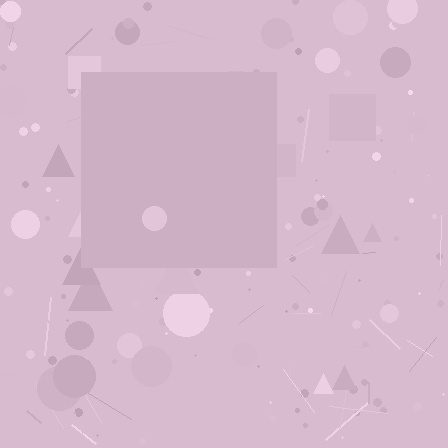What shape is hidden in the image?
A square is hidden in the image.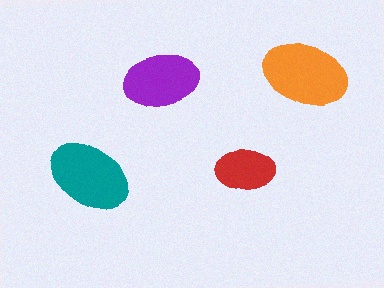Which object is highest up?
The orange ellipse is topmost.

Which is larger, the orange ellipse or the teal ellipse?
The orange one.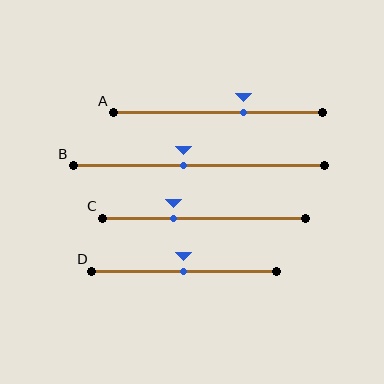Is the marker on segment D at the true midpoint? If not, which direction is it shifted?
Yes, the marker on segment D is at the true midpoint.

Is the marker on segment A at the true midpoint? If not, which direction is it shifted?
No, the marker on segment A is shifted to the right by about 12% of the segment length.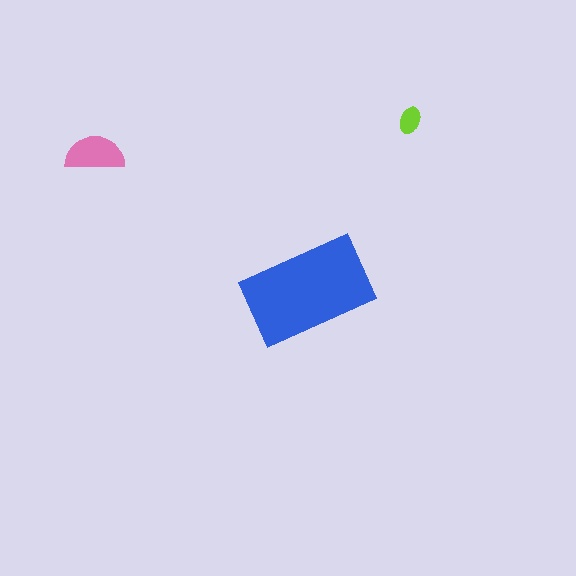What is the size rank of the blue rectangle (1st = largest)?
1st.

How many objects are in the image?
There are 3 objects in the image.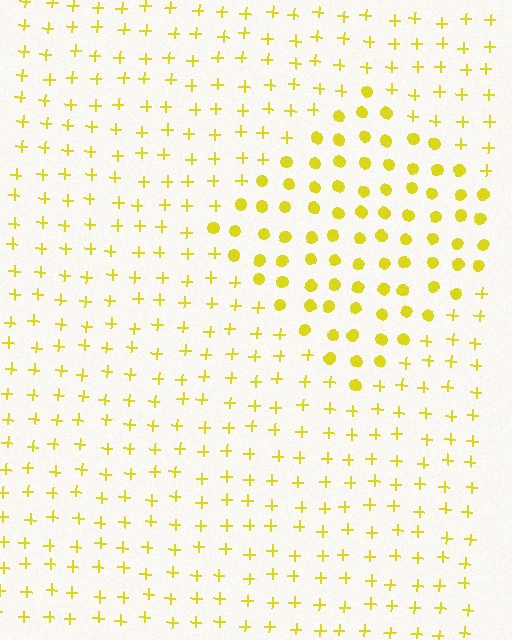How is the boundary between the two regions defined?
The boundary is defined by a change in element shape: circles inside vs. plus signs outside. All elements share the same color and spacing.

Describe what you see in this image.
The image is filled with small yellow elements arranged in a uniform grid. A diamond-shaped region contains circles, while the surrounding area contains plus signs. The boundary is defined purely by the change in element shape.